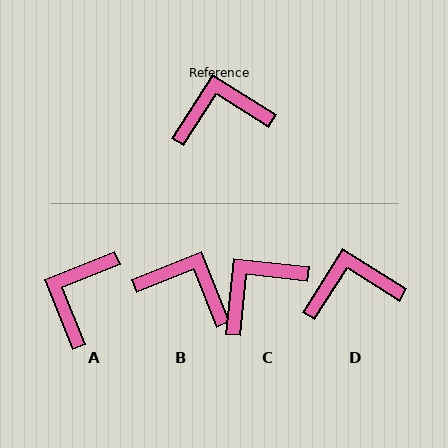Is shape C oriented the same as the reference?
No, it is off by about 27 degrees.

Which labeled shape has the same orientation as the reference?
D.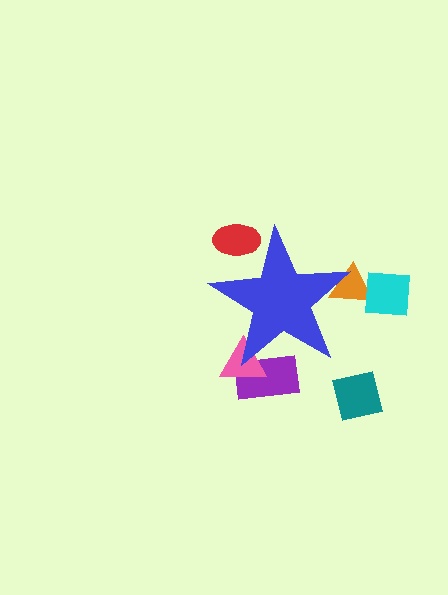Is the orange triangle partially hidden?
Yes, the orange triangle is partially hidden behind the blue star.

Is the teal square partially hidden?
No, the teal square is fully visible.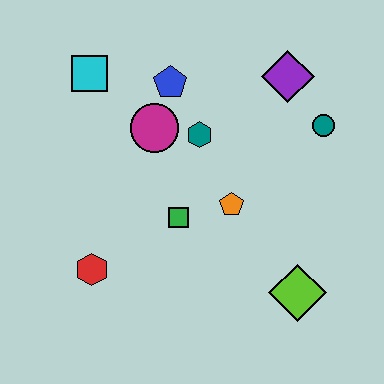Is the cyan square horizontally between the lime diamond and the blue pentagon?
No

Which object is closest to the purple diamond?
The teal circle is closest to the purple diamond.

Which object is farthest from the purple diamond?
The red hexagon is farthest from the purple diamond.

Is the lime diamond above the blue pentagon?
No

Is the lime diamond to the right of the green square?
Yes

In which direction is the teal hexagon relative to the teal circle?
The teal hexagon is to the left of the teal circle.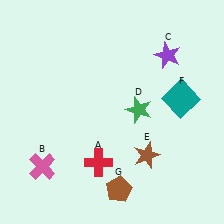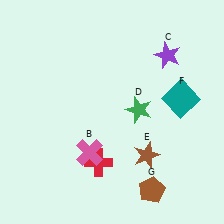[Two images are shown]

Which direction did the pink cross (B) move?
The pink cross (B) moved right.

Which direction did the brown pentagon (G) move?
The brown pentagon (G) moved right.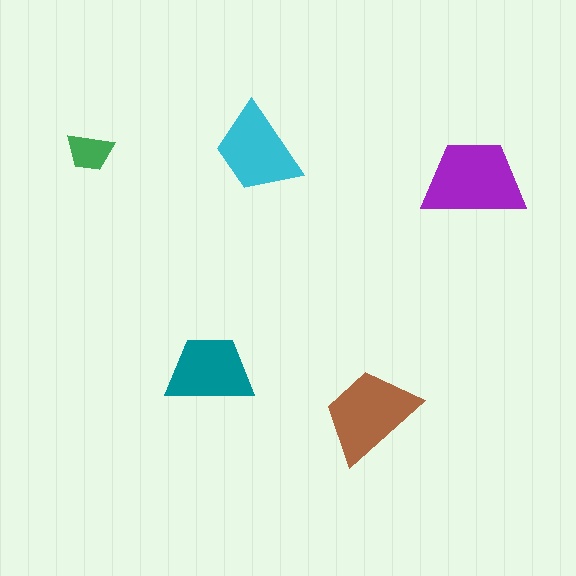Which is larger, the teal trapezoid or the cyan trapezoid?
The cyan one.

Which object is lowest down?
The brown trapezoid is bottommost.